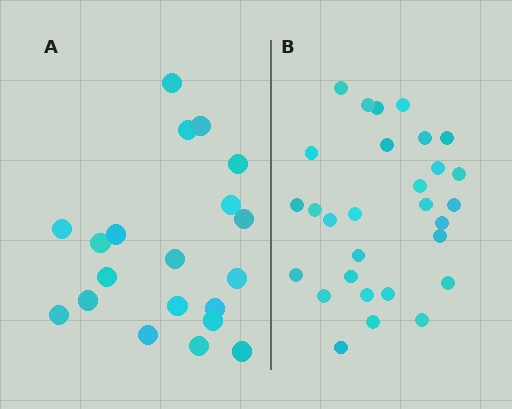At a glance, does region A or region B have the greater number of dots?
Region B (the right region) has more dots.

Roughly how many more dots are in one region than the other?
Region B has roughly 8 or so more dots than region A.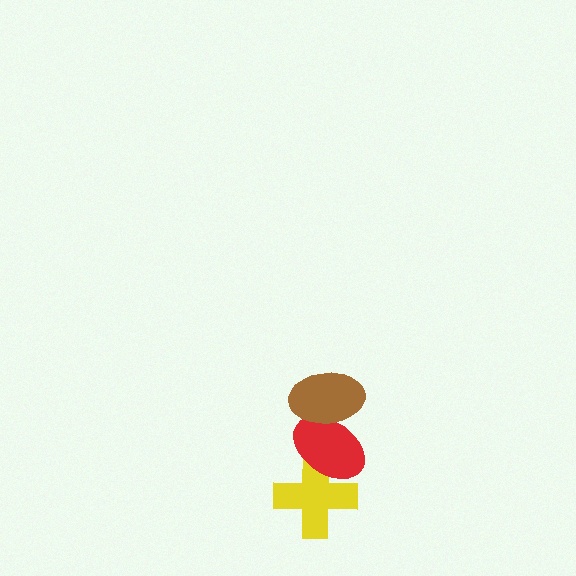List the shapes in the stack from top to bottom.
From top to bottom: the brown ellipse, the red ellipse, the yellow cross.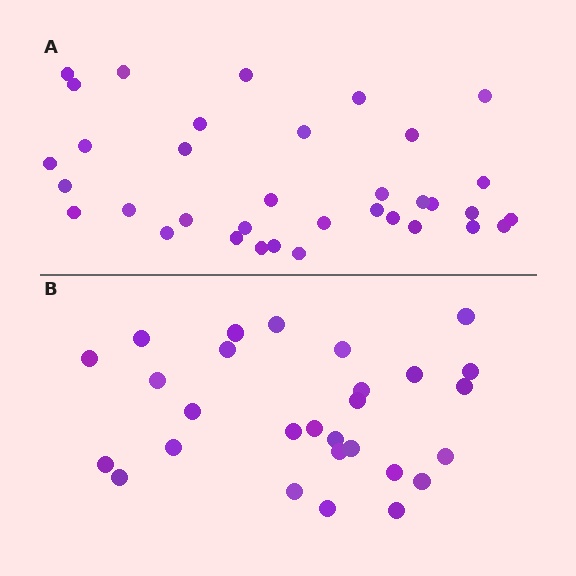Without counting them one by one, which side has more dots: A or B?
Region A (the top region) has more dots.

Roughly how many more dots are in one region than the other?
Region A has roughly 8 or so more dots than region B.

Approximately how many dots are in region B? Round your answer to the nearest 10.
About 30 dots. (The exact count is 28, which rounds to 30.)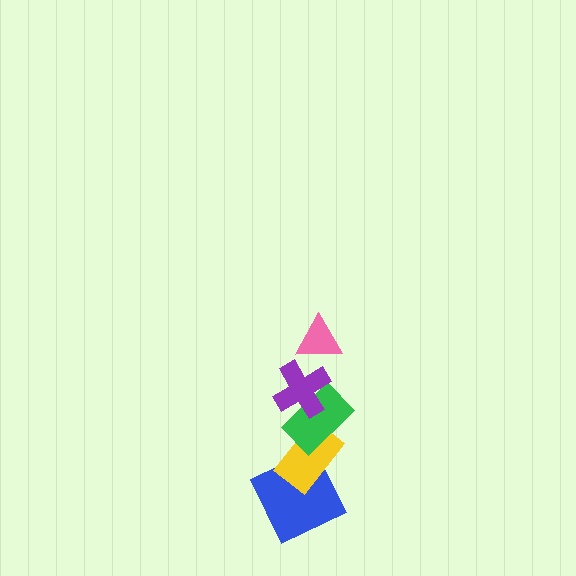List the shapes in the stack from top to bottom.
From top to bottom: the pink triangle, the purple cross, the green rectangle, the yellow rectangle, the blue square.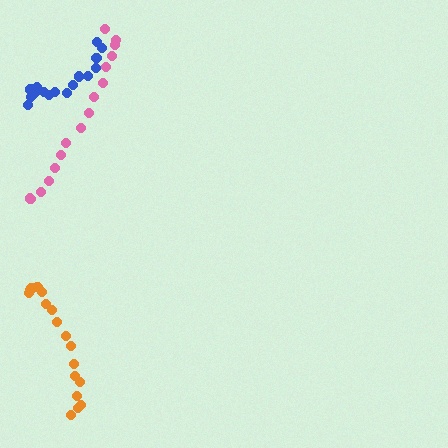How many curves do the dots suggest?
There are 3 distinct paths.